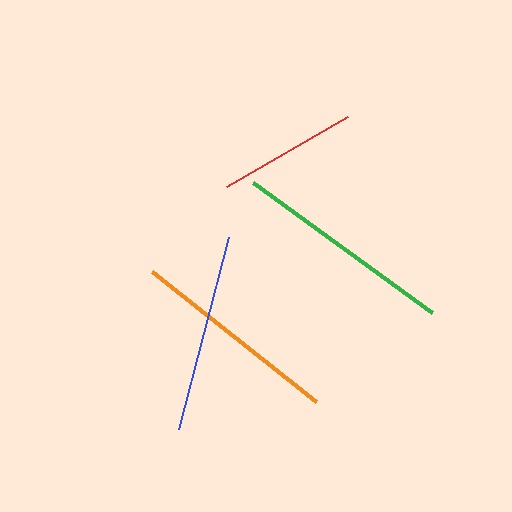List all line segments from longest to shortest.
From longest to shortest: green, orange, blue, red.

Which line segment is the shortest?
The red line is the shortest at approximately 139 pixels.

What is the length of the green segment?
The green segment is approximately 221 pixels long.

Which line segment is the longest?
The green line is the longest at approximately 221 pixels.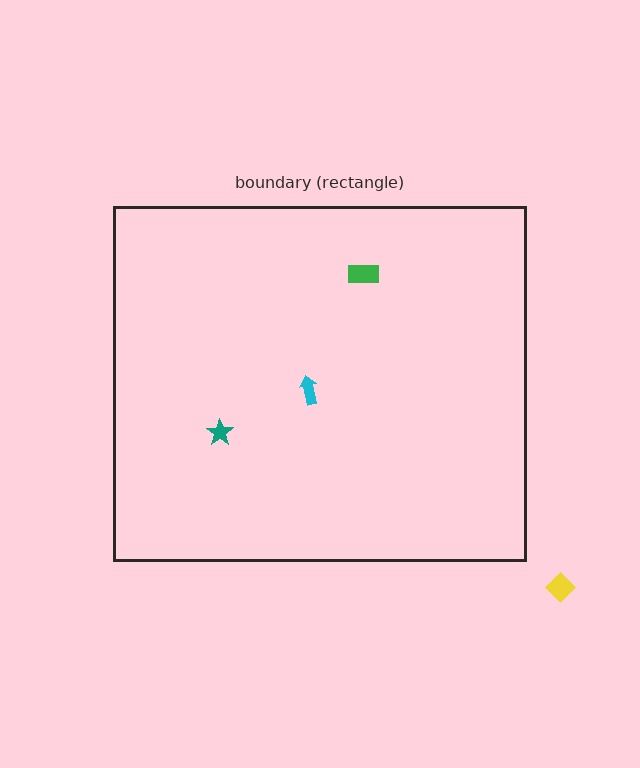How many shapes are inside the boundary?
3 inside, 1 outside.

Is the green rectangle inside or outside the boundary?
Inside.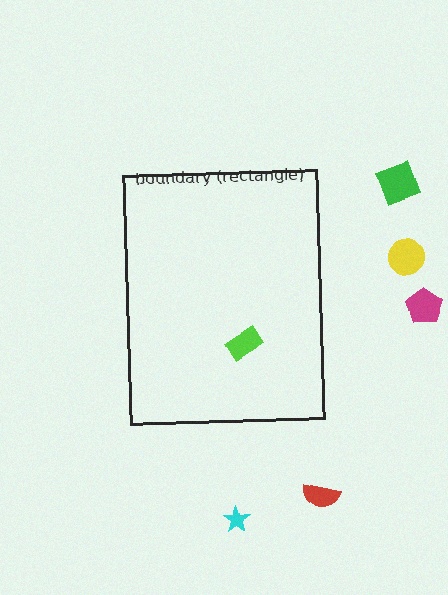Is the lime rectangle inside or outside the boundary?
Inside.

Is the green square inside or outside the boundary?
Outside.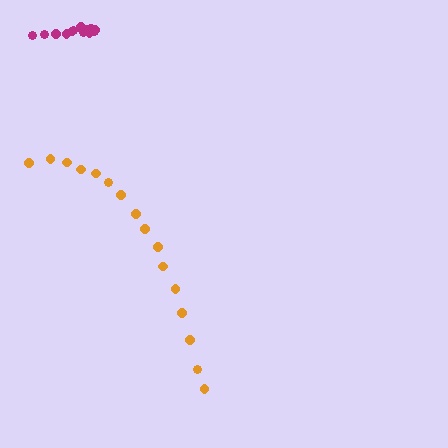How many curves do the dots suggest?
There are 2 distinct paths.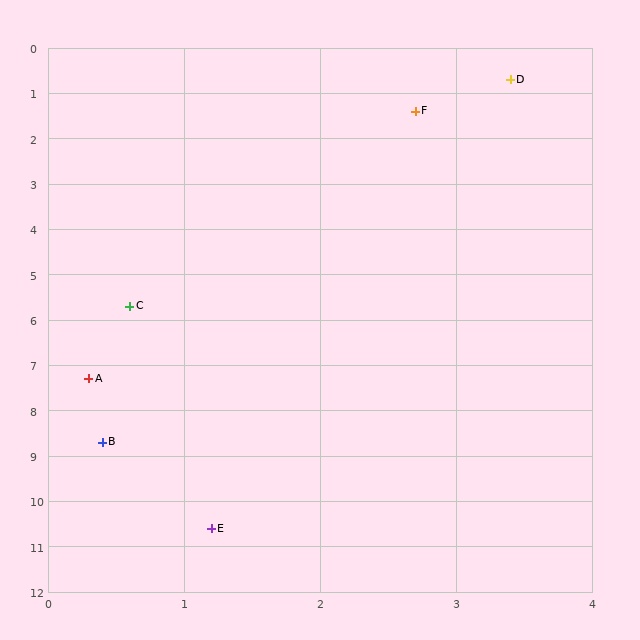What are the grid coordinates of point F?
Point F is at approximately (2.7, 1.4).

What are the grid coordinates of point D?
Point D is at approximately (3.4, 0.7).